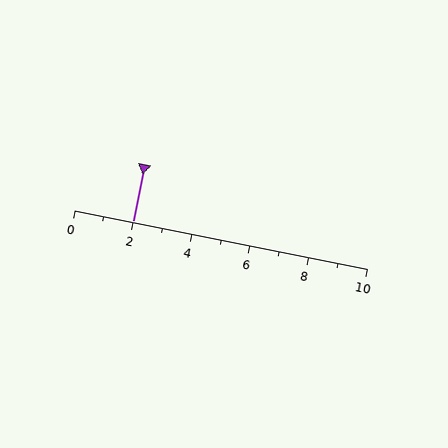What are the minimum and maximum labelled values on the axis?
The axis runs from 0 to 10.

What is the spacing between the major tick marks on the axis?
The major ticks are spaced 2 apart.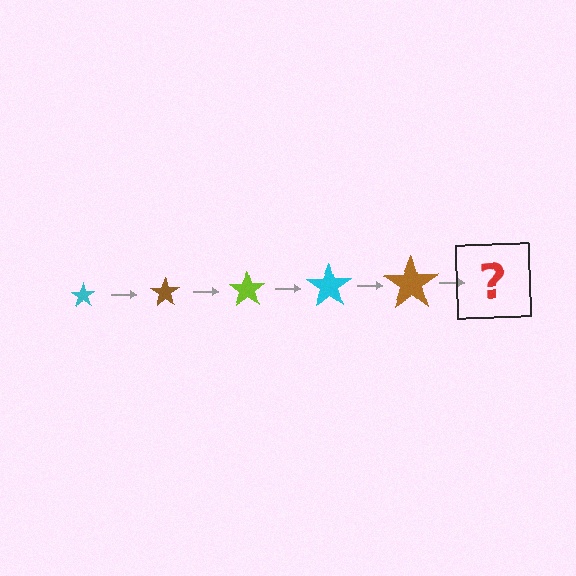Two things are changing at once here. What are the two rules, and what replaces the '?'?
The two rules are that the star grows larger each step and the color cycles through cyan, brown, and lime. The '?' should be a lime star, larger than the previous one.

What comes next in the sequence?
The next element should be a lime star, larger than the previous one.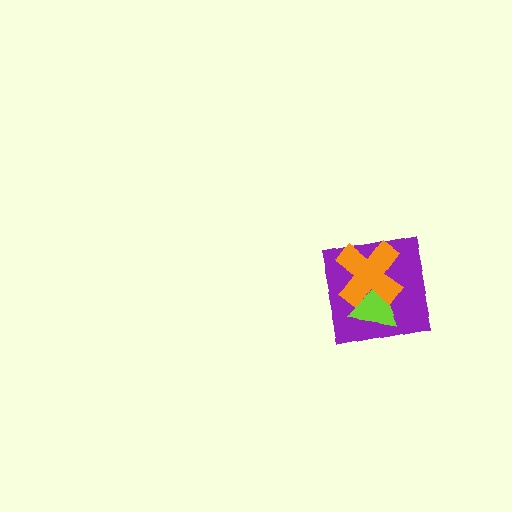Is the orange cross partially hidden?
No, no other shape covers it.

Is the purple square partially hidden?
Yes, it is partially covered by another shape.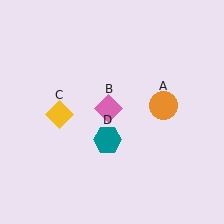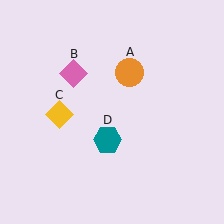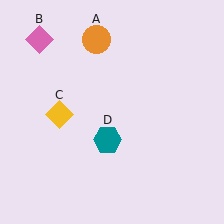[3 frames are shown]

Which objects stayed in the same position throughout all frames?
Yellow diamond (object C) and teal hexagon (object D) remained stationary.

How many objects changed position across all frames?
2 objects changed position: orange circle (object A), pink diamond (object B).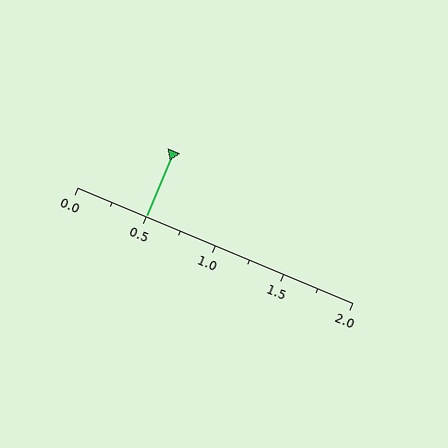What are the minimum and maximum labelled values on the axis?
The axis runs from 0.0 to 2.0.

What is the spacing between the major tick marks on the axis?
The major ticks are spaced 0.5 apart.